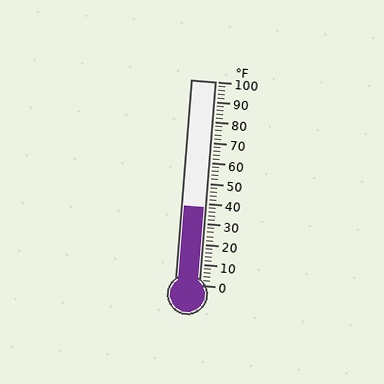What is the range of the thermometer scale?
The thermometer scale ranges from 0°F to 100°F.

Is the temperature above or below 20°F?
The temperature is above 20°F.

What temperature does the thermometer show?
The thermometer shows approximately 38°F.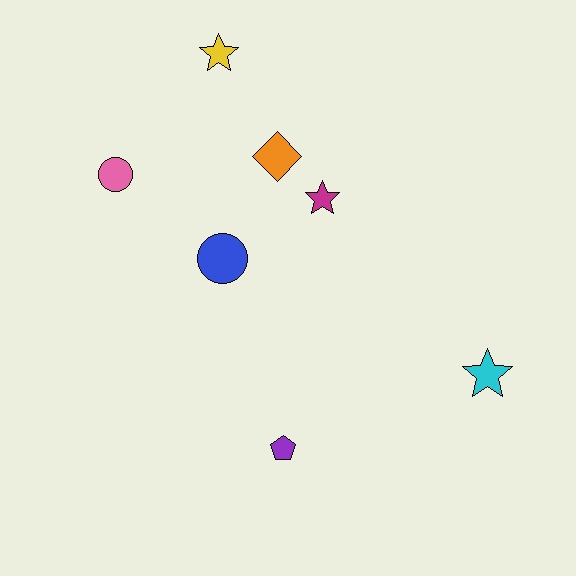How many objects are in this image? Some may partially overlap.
There are 7 objects.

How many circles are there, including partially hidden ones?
There are 2 circles.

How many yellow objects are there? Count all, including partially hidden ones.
There is 1 yellow object.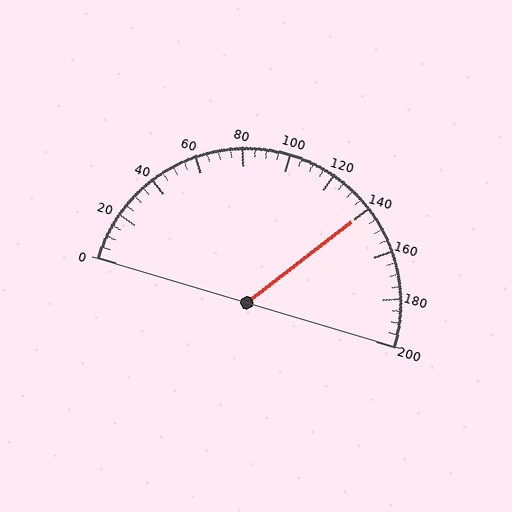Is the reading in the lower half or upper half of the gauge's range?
The reading is in the upper half of the range (0 to 200).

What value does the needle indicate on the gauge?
The needle indicates approximately 140.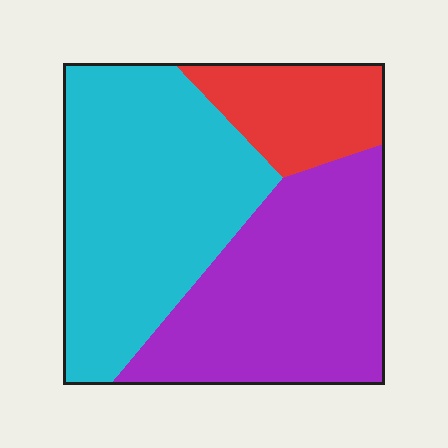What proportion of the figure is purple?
Purple takes up about two fifths (2/5) of the figure.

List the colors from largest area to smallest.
From largest to smallest: cyan, purple, red.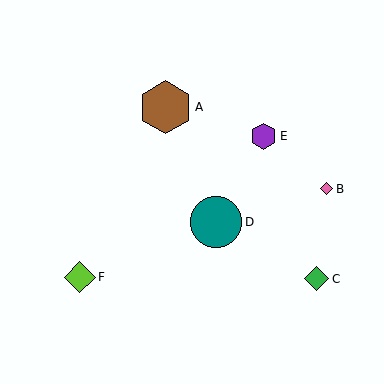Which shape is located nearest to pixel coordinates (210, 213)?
The teal circle (labeled D) at (216, 222) is nearest to that location.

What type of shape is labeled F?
Shape F is a lime diamond.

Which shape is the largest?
The brown hexagon (labeled A) is the largest.